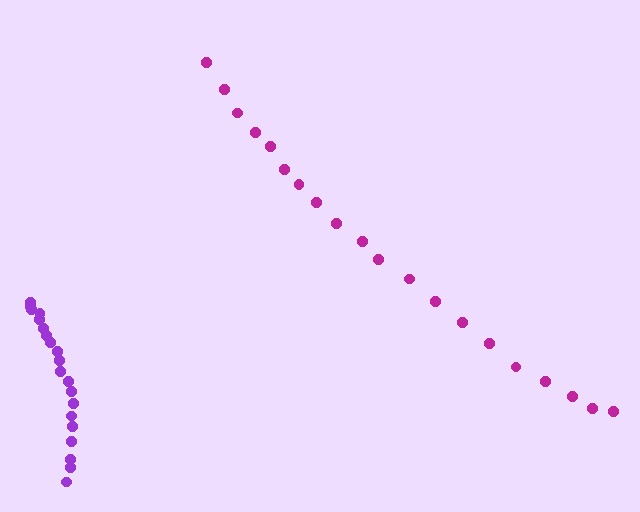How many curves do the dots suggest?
There are 2 distinct paths.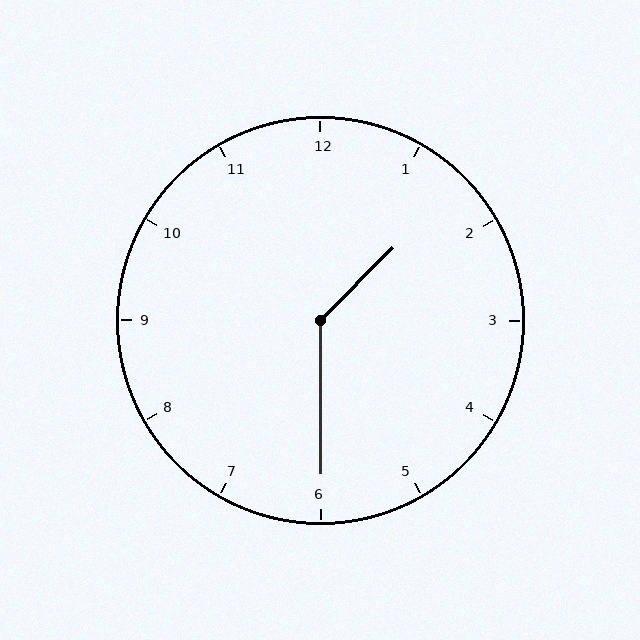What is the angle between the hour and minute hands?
Approximately 135 degrees.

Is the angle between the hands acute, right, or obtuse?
It is obtuse.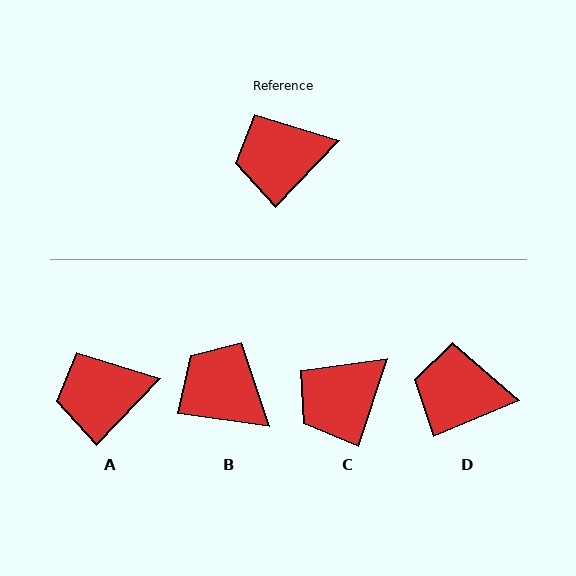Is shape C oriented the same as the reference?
No, it is off by about 25 degrees.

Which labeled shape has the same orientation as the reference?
A.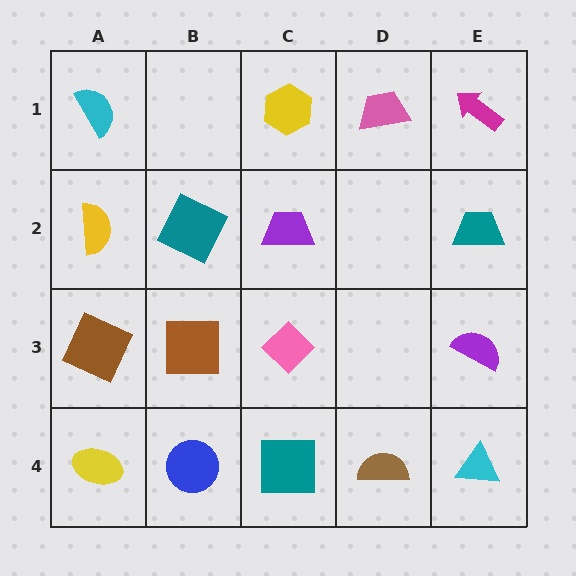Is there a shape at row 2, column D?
No, that cell is empty.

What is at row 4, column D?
A brown semicircle.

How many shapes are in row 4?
5 shapes.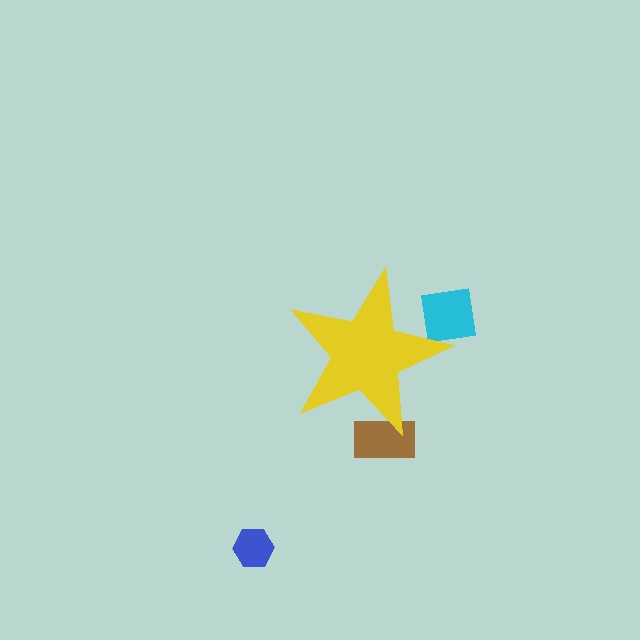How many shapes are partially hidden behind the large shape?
2 shapes are partially hidden.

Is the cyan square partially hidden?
Yes, the cyan square is partially hidden behind the yellow star.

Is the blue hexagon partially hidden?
No, the blue hexagon is fully visible.